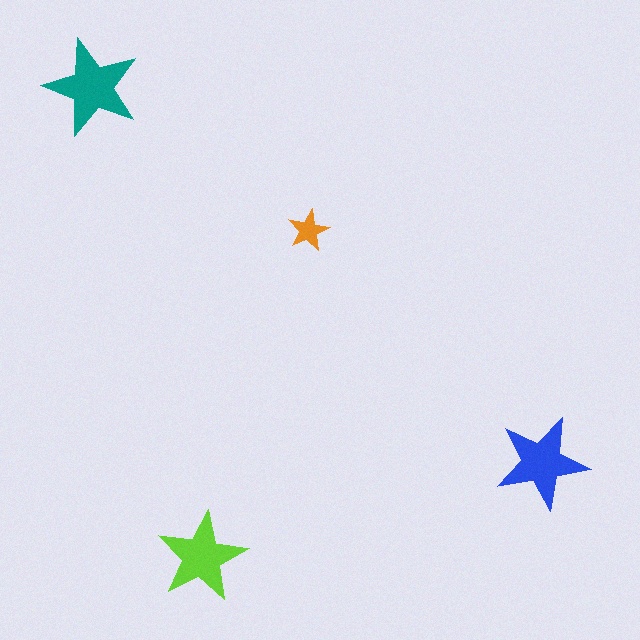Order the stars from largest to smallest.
the teal one, the blue one, the lime one, the orange one.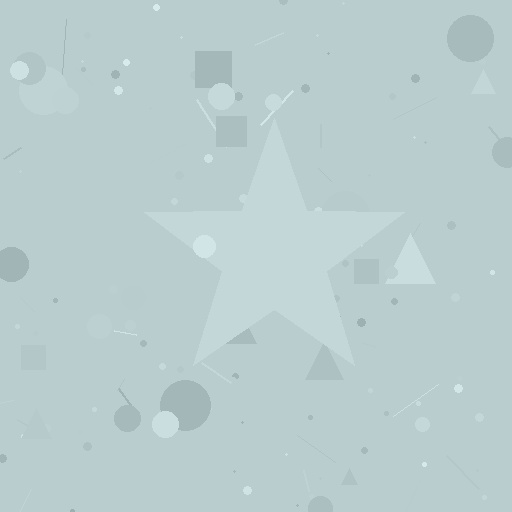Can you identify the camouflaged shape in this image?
The camouflaged shape is a star.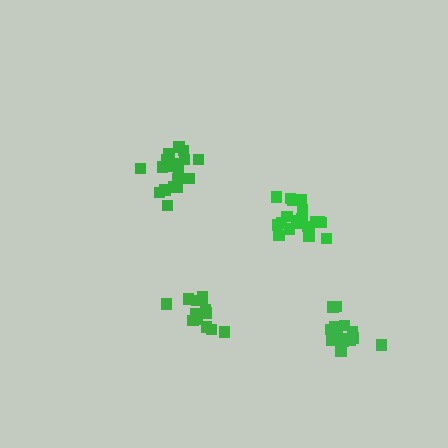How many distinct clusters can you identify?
There are 4 distinct clusters.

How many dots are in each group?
Group 1: 15 dots, Group 2: 19 dots, Group 3: 17 dots, Group 4: 20 dots (71 total).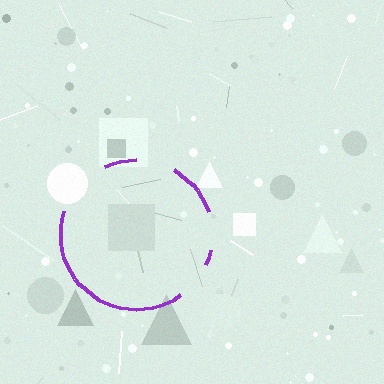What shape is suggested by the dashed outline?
The dashed outline suggests a circle.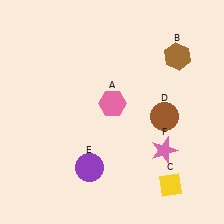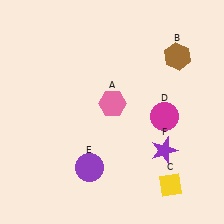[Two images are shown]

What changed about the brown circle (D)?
In Image 1, D is brown. In Image 2, it changed to magenta.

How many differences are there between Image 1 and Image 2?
There are 2 differences between the two images.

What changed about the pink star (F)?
In Image 1, F is pink. In Image 2, it changed to purple.